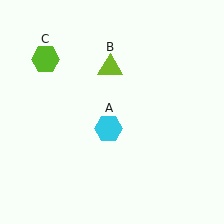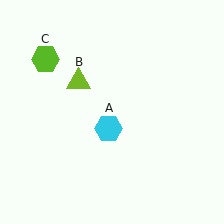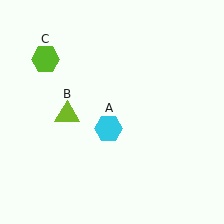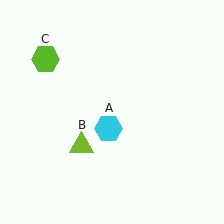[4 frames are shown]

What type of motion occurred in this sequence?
The lime triangle (object B) rotated counterclockwise around the center of the scene.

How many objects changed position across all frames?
1 object changed position: lime triangle (object B).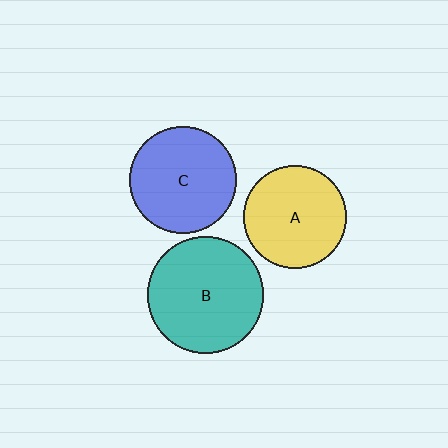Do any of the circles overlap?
No, none of the circles overlap.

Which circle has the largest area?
Circle B (teal).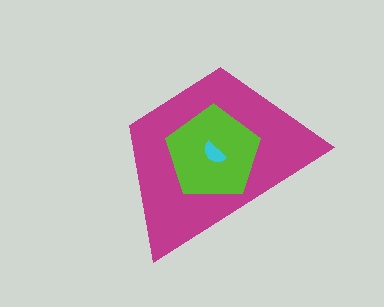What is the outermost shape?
The magenta trapezoid.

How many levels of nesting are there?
3.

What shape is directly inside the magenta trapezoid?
The lime pentagon.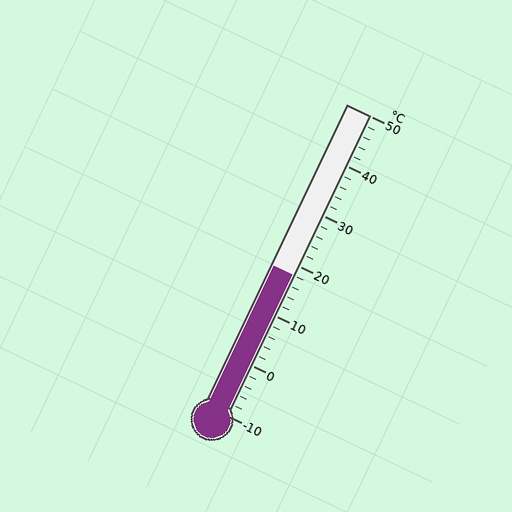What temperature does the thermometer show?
The thermometer shows approximately 18°C.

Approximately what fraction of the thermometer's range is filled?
The thermometer is filled to approximately 45% of its range.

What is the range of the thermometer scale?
The thermometer scale ranges from -10°C to 50°C.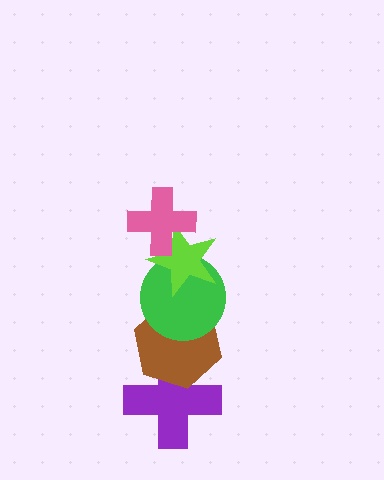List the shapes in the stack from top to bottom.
From top to bottom: the pink cross, the lime star, the green circle, the brown hexagon, the purple cross.